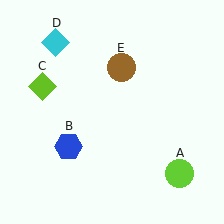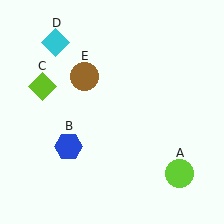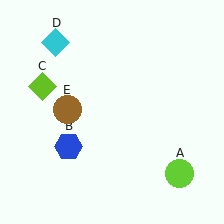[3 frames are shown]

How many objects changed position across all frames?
1 object changed position: brown circle (object E).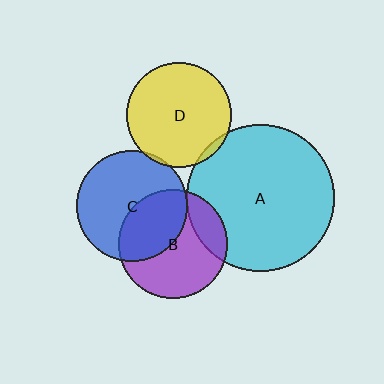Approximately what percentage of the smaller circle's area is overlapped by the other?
Approximately 15%.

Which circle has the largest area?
Circle A (cyan).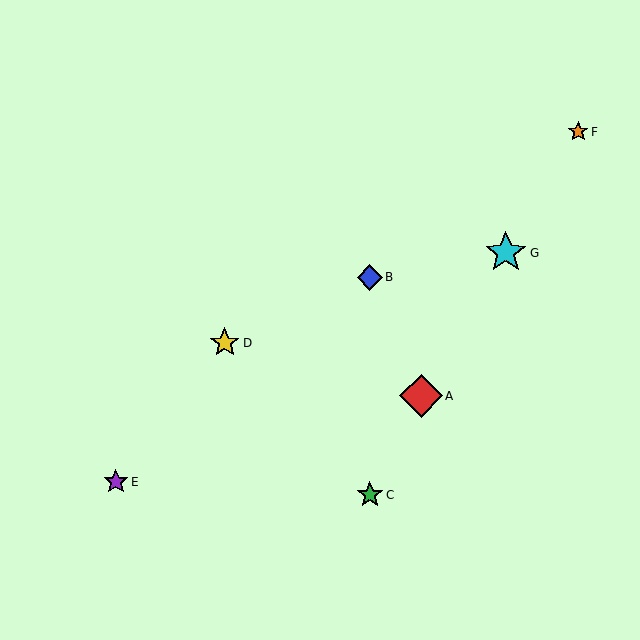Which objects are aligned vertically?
Objects B, C are aligned vertically.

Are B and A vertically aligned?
No, B is at x≈370 and A is at x≈421.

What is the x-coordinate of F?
Object F is at x≈578.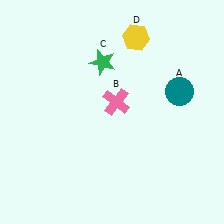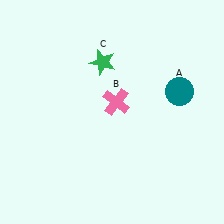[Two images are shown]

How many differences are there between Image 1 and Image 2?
There is 1 difference between the two images.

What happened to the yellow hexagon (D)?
The yellow hexagon (D) was removed in Image 2. It was in the top-right area of Image 1.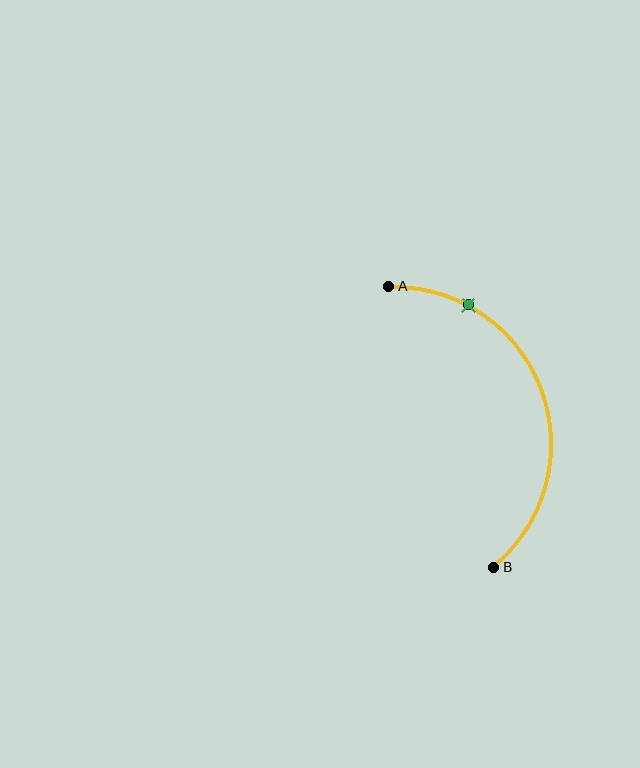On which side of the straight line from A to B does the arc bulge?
The arc bulges to the right of the straight line connecting A and B.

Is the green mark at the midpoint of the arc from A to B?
No. The green mark lies on the arc but is closer to endpoint A. The arc midpoint would be at the point on the curve equidistant along the arc from both A and B.